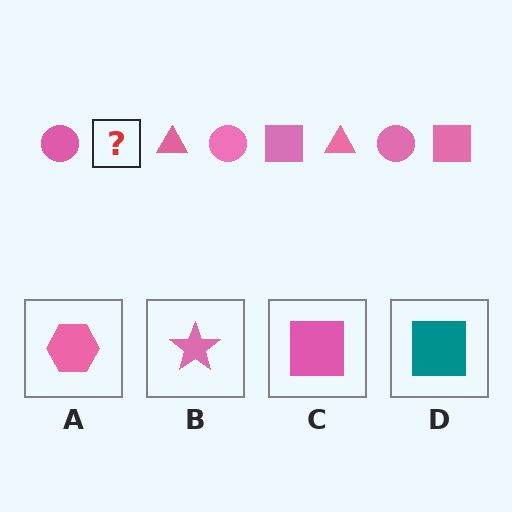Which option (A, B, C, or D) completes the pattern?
C.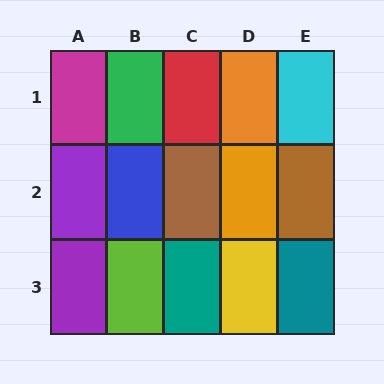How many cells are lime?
1 cell is lime.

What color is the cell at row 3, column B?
Lime.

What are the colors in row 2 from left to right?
Purple, blue, brown, orange, brown.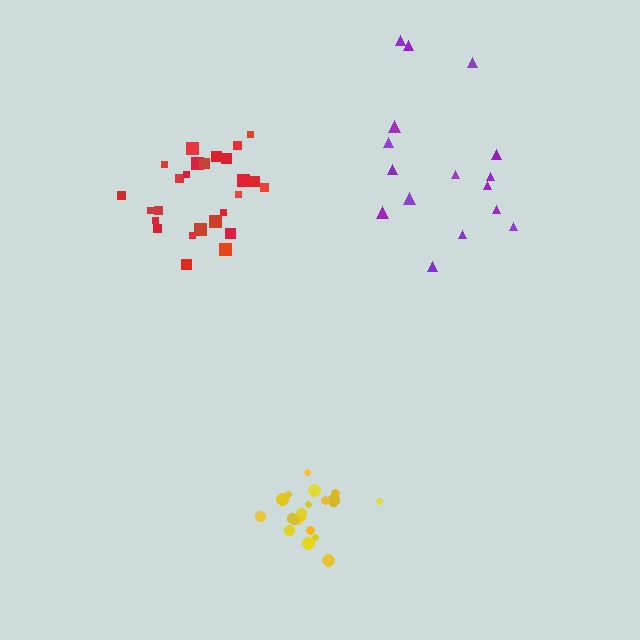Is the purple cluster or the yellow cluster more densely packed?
Yellow.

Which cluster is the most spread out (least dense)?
Purple.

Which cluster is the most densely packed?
Yellow.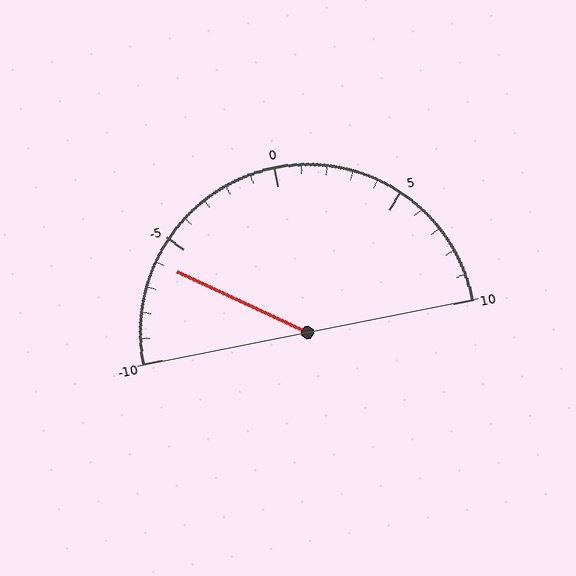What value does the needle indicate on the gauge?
The needle indicates approximately -6.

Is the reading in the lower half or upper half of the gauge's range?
The reading is in the lower half of the range (-10 to 10).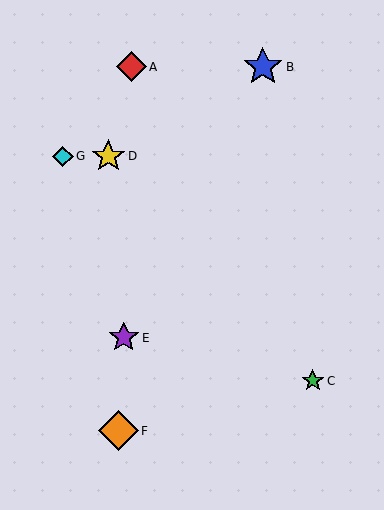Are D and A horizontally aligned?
No, D is at y≈156 and A is at y≈67.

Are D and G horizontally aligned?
Yes, both are at y≈156.